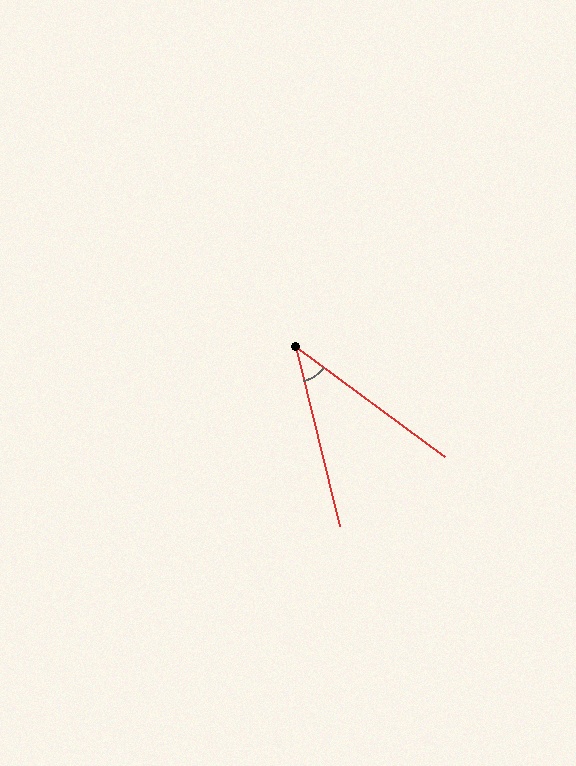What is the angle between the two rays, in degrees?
Approximately 40 degrees.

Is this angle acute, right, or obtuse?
It is acute.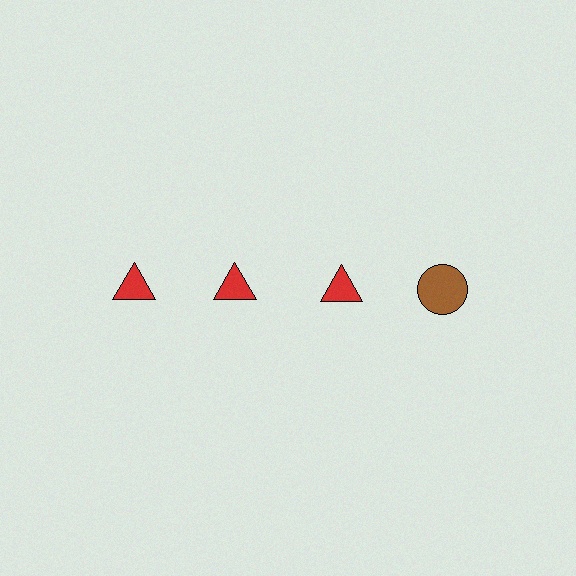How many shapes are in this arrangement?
There are 4 shapes arranged in a grid pattern.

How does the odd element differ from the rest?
It differs in both color (brown instead of red) and shape (circle instead of triangle).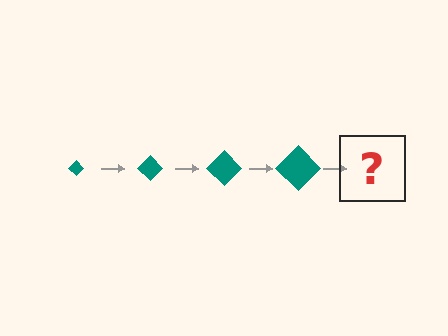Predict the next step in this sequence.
The next step is a teal diamond, larger than the previous one.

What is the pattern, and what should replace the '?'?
The pattern is that the diamond gets progressively larger each step. The '?' should be a teal diamond, larger than the previous one.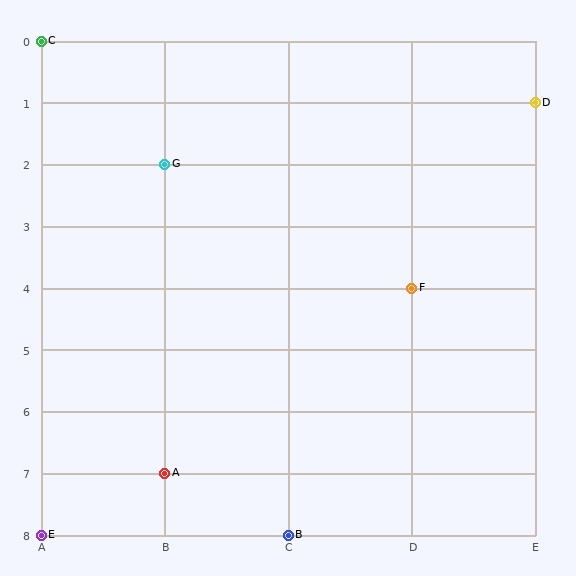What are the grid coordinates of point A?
Point A is at grid coordinates (B, 7).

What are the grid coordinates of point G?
Point G is at grid coordinates (B, 2).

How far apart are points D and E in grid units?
Points D and E are 4 columns and 7 rows apart (about 8.1 grid units diagonally).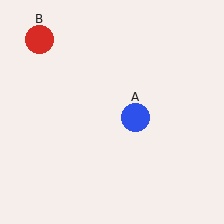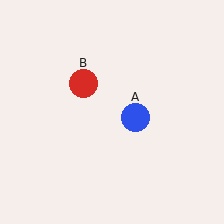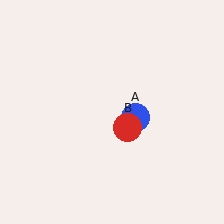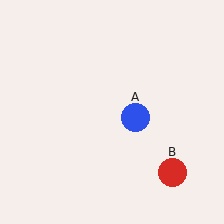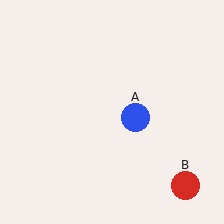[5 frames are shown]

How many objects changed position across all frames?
1 object changed position: red circle (object B).